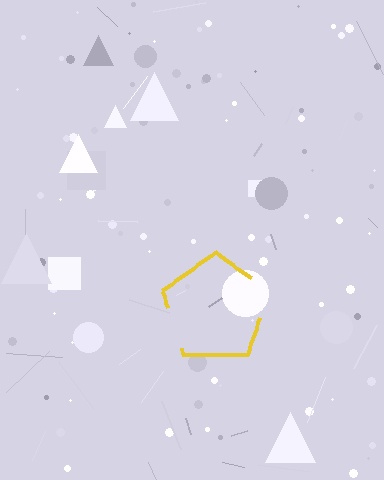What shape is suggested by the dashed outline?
The dashed outline suggests a pentagon.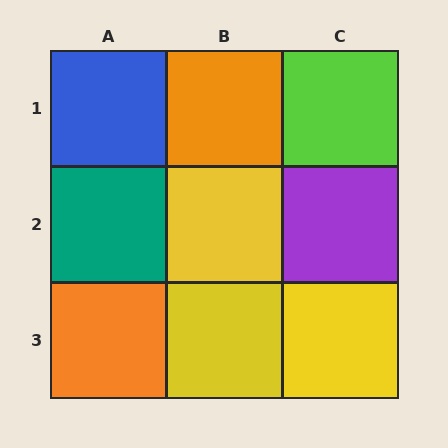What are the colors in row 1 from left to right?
Blue, orange, lime.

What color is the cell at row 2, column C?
Purple.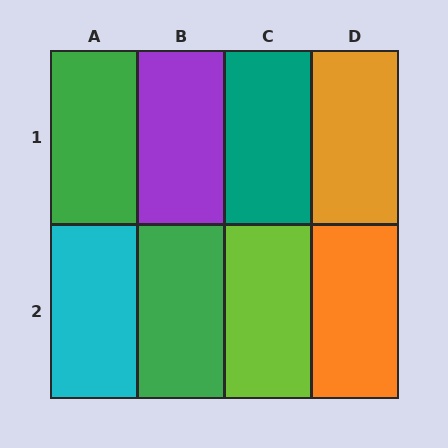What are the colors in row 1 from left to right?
Green, purple, teal, orange.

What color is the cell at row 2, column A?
Cyan.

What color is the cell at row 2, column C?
Lime.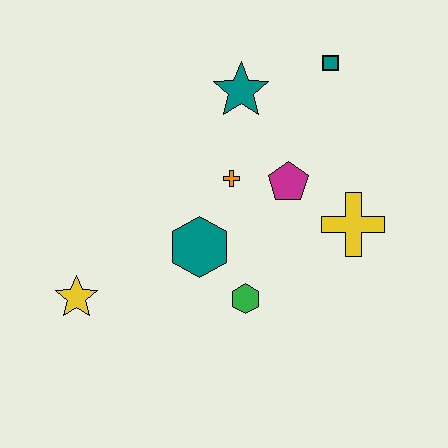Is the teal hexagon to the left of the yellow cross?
Yes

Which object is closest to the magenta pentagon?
The orange cross is closest to the magenta pentagon.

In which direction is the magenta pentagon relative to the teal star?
The magenta pentagon is below the teal star.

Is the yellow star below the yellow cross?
Yes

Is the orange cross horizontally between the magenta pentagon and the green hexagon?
No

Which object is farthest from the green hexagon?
The teal square is farthest from the green hexagon.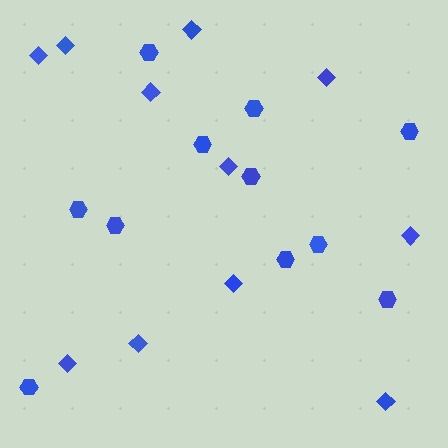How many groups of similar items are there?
There are 2 groups: one group of hexagons (11) and one group of diamonds (11).